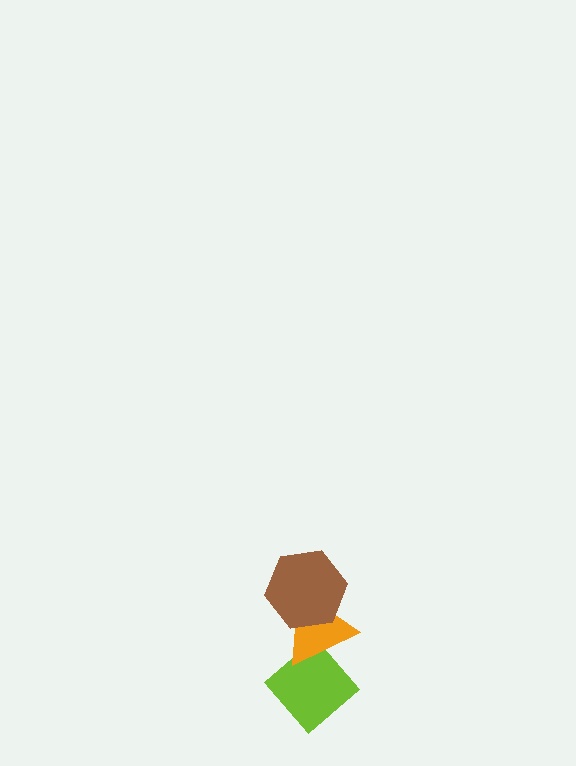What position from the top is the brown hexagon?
The brown hexagon is 1st from the top.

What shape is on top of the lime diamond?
The orange triangle is on top of the lime diamond.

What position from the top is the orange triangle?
The orange triangle is 2nd from the top.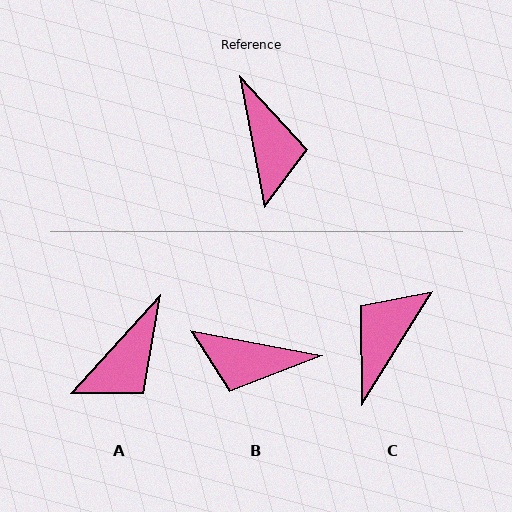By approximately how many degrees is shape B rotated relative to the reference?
Approximately 112 degrees clockwise.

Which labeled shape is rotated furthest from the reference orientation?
C, about 137 degrees away.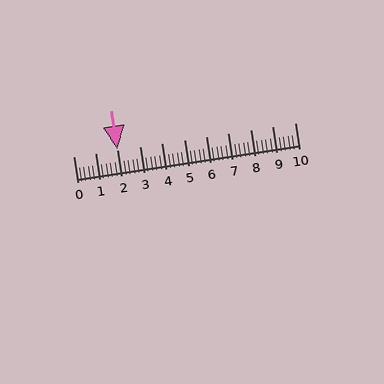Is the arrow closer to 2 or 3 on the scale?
The arrow is closer to 2.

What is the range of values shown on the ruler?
The ruler shows values from 0 to 10.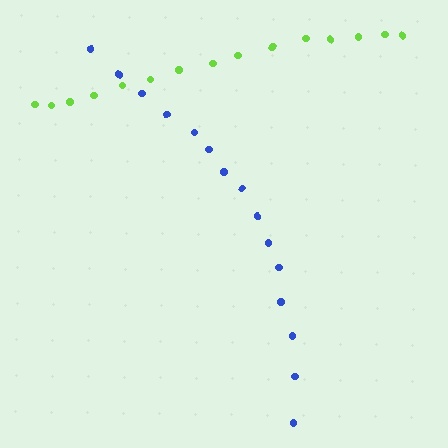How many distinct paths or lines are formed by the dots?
There are 2 distinct paths.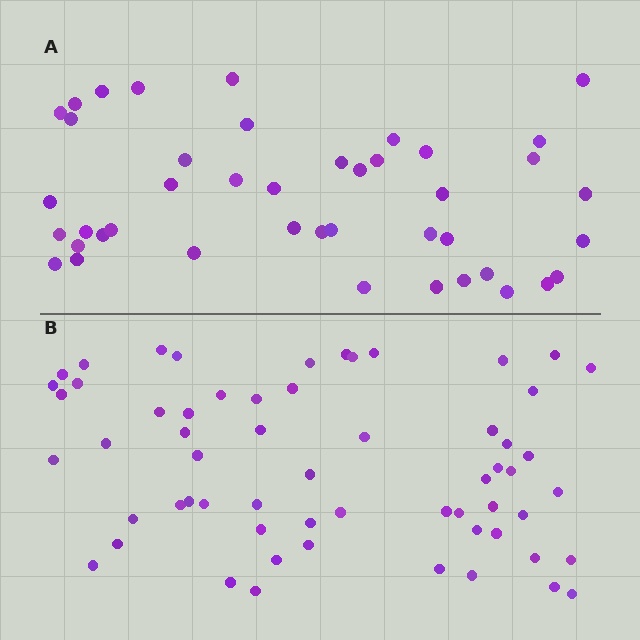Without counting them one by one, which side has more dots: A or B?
Region B (the bottom region) has more dots.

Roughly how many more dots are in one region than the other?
Region B has approximately 15 more dots than region A.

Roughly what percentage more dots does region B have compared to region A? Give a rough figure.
About 40% more.